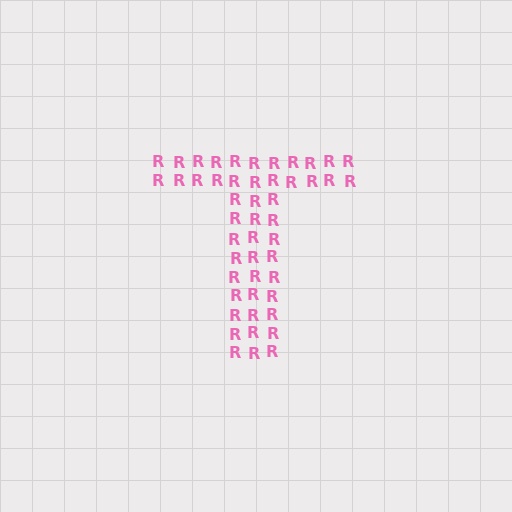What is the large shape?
The large shape is the letter T.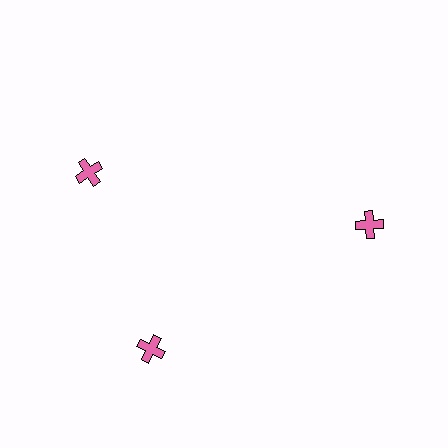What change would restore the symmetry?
The symmetry would be restored by rotating it back into even spacing with its neighbors so that all 3 crosses sit at equal angles and equal distance from the center.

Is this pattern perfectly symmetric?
No. The 3 pink crosses are arranged in a ring, but one element near the 11 o'clock position is rotated out of alignment along the ring, breaking the 3-fold rotational symmetry.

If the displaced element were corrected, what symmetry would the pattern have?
It would have 3-fold rotational symmetry — the pattern would map onto itself every 120 degrees.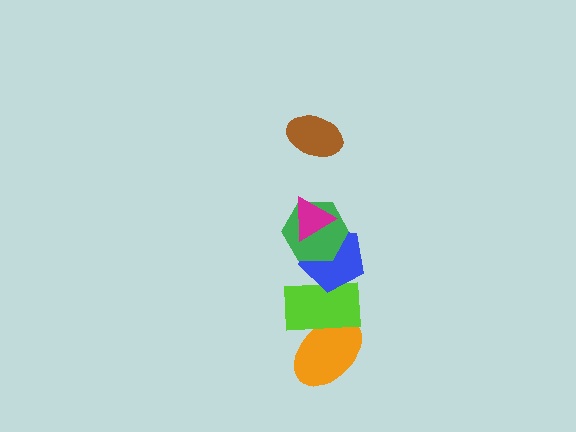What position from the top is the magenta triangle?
The magenta triangle is 2nd from the top.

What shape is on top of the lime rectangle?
The blue pentagon is on top of the lime rectangle.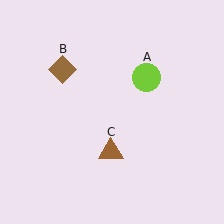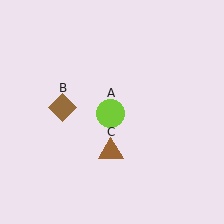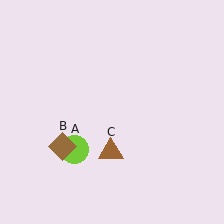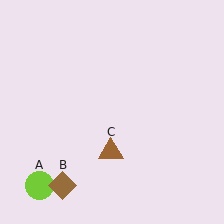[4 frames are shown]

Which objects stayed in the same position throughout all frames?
Brown triangle (object C) remained stationary.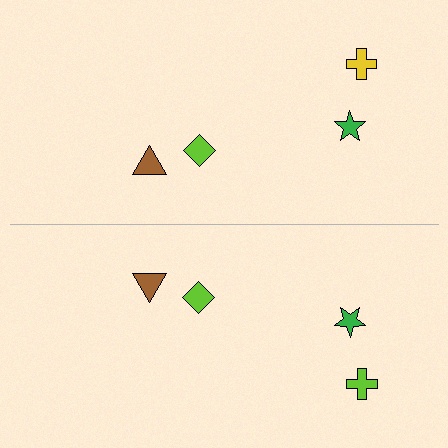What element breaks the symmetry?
The lime cross on the bottom side breaks the symmetry — its mirror counterpart is yellow.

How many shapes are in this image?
There are 8 shapes in this image.